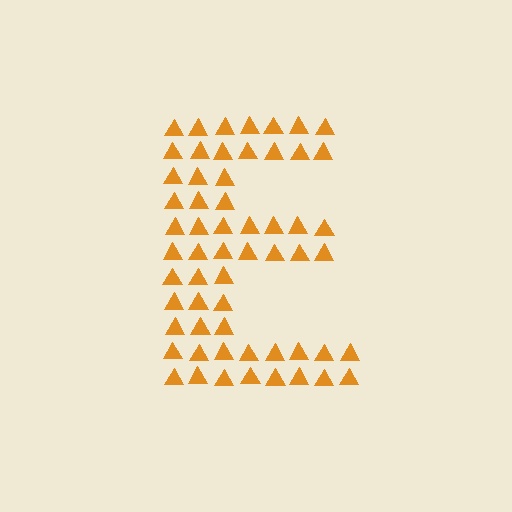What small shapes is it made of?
It is made of small triangles.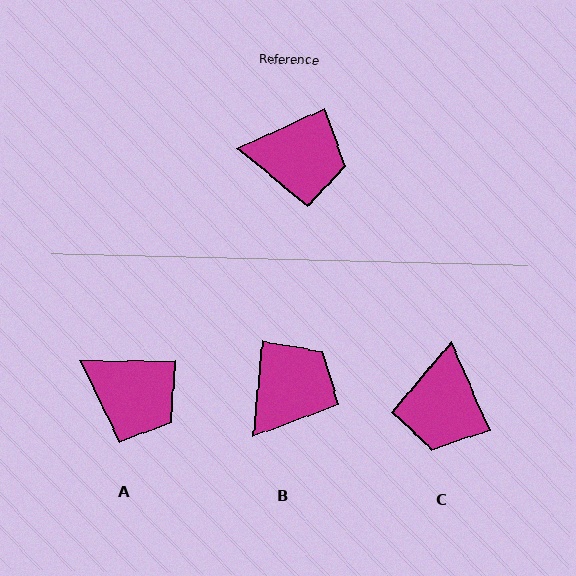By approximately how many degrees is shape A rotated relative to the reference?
Approximately 25 degrees clockwise.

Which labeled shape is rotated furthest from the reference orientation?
C, about 91 degrees away.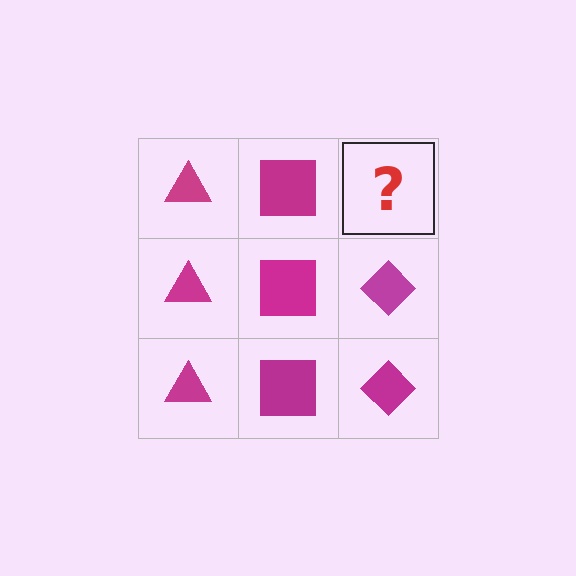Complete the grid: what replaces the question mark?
The question mark should be replaced with a magenta diamond.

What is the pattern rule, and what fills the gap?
The rule is that each column has a consistent shape. The gap should be filled with a magenta diamond.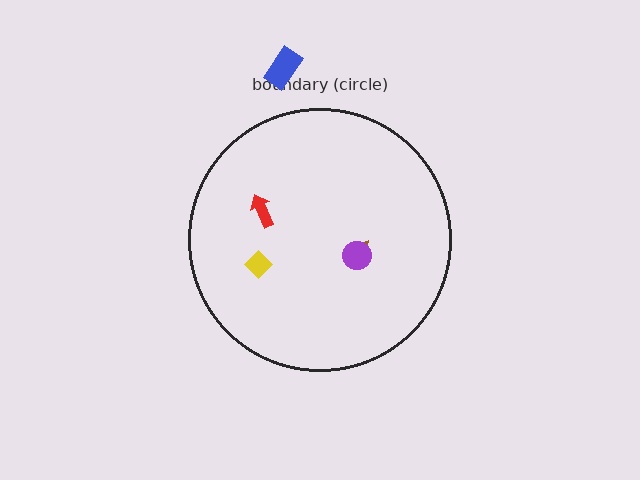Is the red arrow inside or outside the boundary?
Inside.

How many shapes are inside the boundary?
4 inside, 1 outside.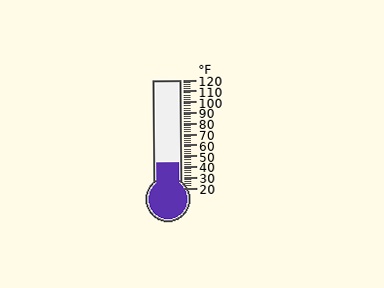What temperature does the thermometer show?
The thermometer shows approximately 44°F.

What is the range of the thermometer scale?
The thermometer scale ranges from 20°F to 120°F.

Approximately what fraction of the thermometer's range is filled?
The thermometer is filled to approximately 25% of its range.